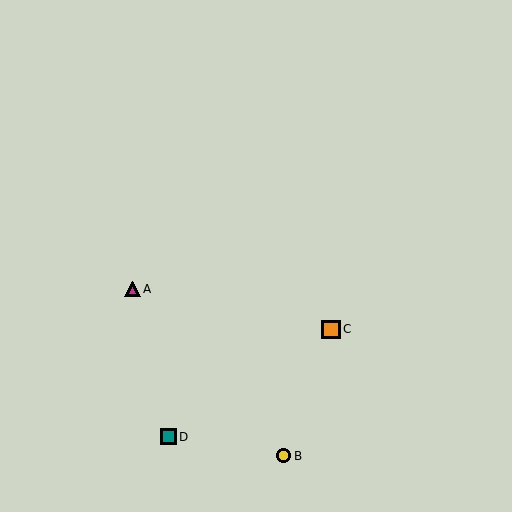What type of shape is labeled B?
Shape B is a yellow circle.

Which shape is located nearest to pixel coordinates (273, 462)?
The yellow circle (labeled B) at (284, 456) is nearest to that location.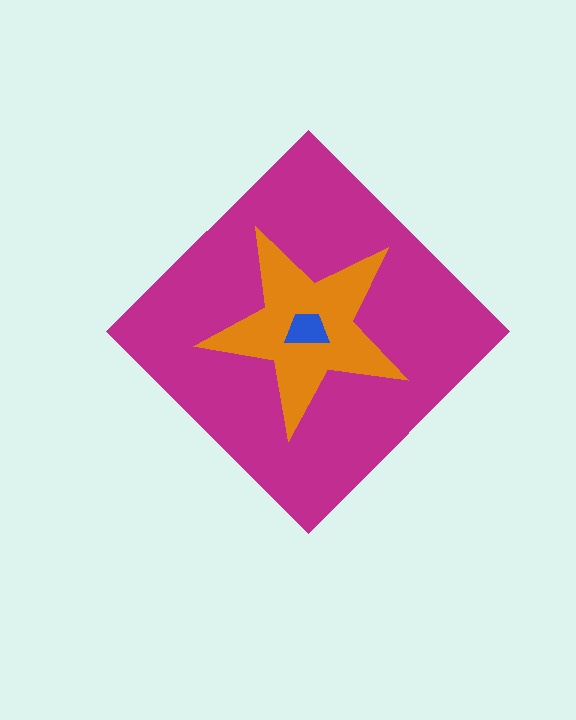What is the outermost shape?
The magenta diamond.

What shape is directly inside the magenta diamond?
The orange star.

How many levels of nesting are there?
3.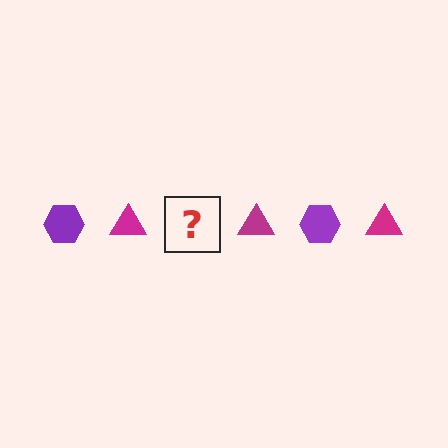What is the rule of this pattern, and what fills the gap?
The rule is that the pattern alternates between purple hexagon and magenta triangle. The gap should be filled with a purple hexagon.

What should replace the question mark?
The question mark should be replaced with a purple hexagon.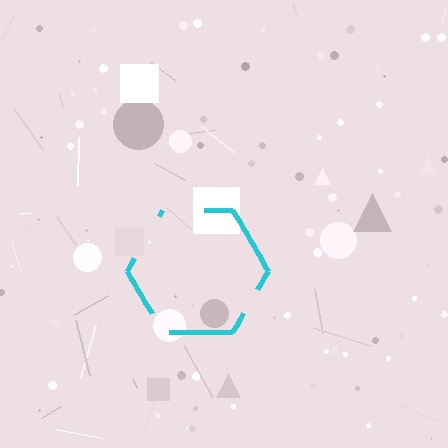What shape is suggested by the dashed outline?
The dashed outline suggests a hexagon.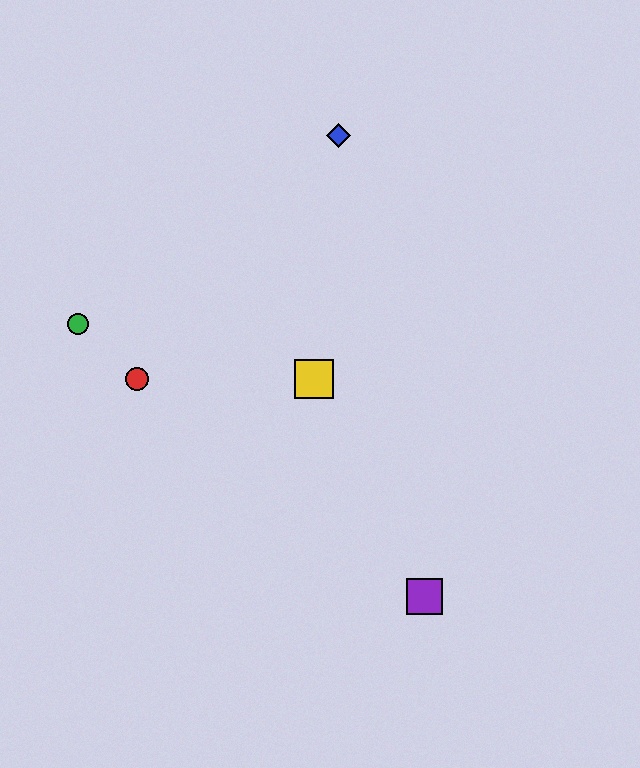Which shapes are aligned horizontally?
The red circle, the yellow square are aligned horizontally.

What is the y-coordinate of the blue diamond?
The blue diamond is at y≈136.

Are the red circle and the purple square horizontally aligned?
No, the red circle is at y≈379 and the purple square is at y≈597.